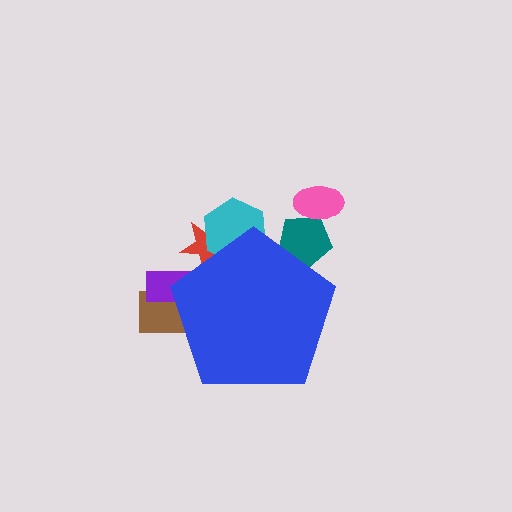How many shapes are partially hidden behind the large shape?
5 shapes are partially hidden.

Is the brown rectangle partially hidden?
Yes, the brown rectangle is partially hidden behind the blue pentagon.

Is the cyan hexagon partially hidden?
Yes, the cyan hexagon is partially hidden behind the blue pentagon.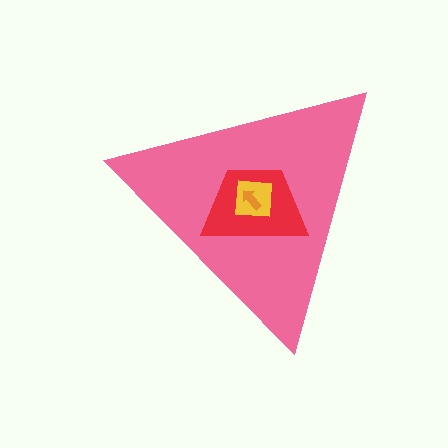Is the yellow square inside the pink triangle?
Yes.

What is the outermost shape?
The pink triangle.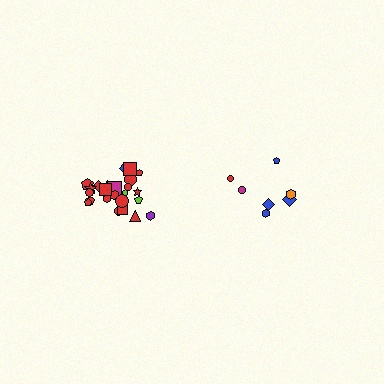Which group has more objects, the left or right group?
The left group.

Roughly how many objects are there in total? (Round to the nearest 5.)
Roughly 30 objects in total.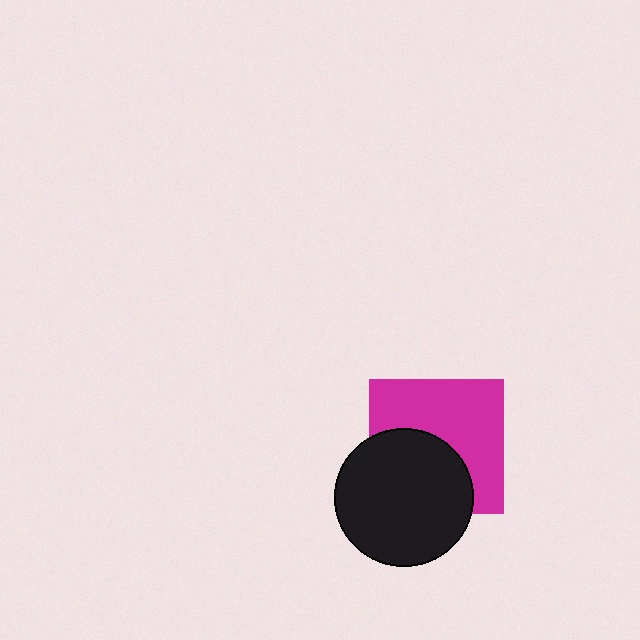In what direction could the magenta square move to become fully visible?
The magenta square could move up. That would shift it out from behind the black circle entirely.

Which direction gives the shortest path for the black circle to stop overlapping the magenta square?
Moving down gives the shortest separation.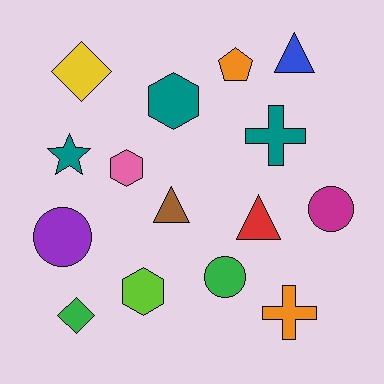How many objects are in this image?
There are 15 objects.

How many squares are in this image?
There are no squares.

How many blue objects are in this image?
There is 1 blue object.